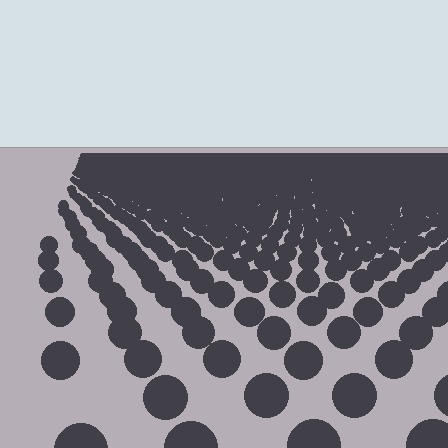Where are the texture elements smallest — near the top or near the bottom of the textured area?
Near the top.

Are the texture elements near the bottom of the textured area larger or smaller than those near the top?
Larger. Near the bottom, elements are closer to the viewer and appear at a bigger on-screen size.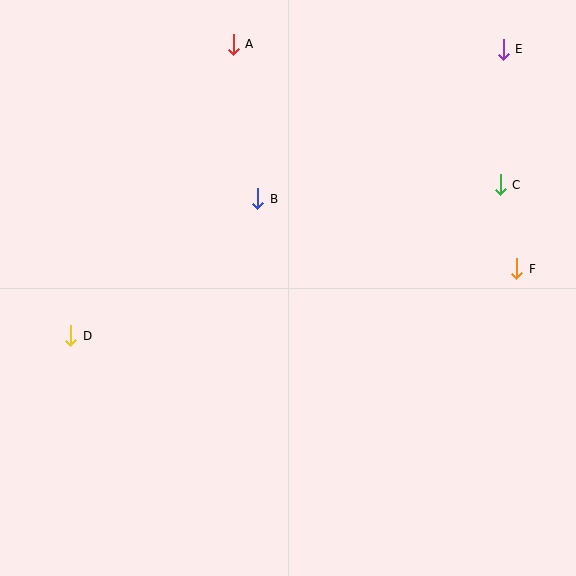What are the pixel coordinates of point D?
Point D is at (71, 336).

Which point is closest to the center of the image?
Point B at (258, 199) is closest to the center.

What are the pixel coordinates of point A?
Point A is at (233, 44).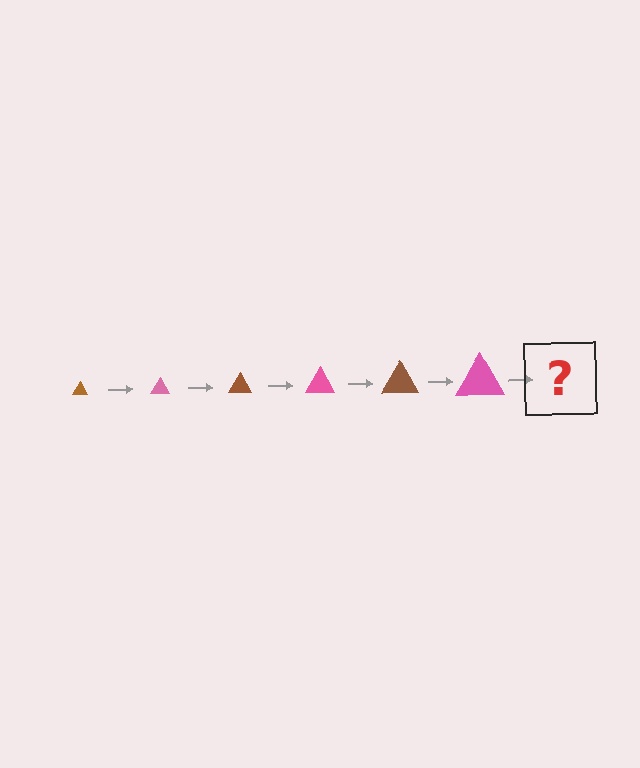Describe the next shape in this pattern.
It should be a brown triangle, larger than the previous one.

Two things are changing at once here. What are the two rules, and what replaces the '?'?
The two rules are that the triangle grows larger each step and the color cycles through brown and pink. The '?' should be a brown triangle, larger than the previous one.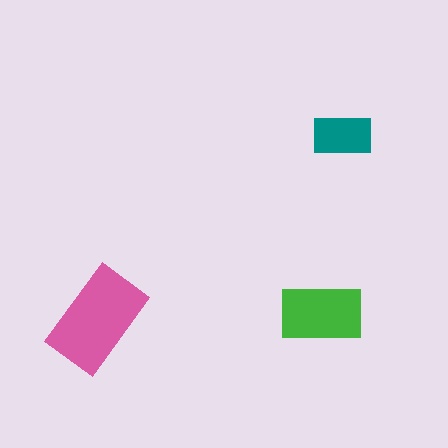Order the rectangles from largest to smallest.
the pink one, the green one, the teal one.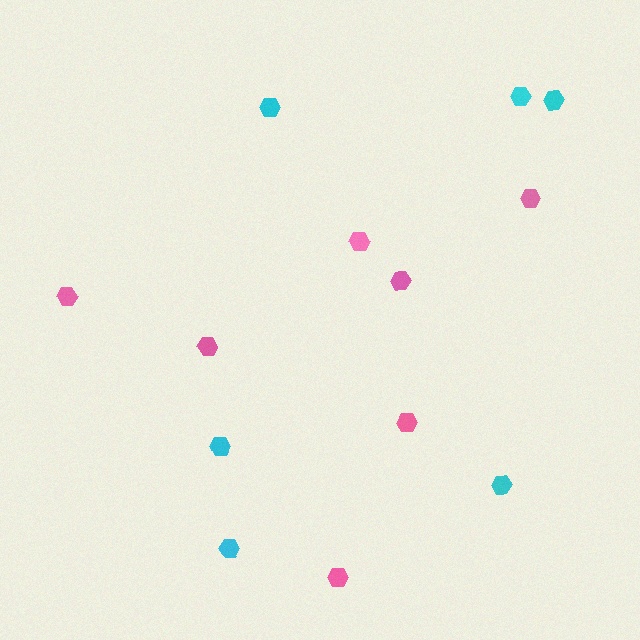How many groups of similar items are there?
There are 2 groups: one group of cyan hexagons (6) and one group of pink hexagons (7).